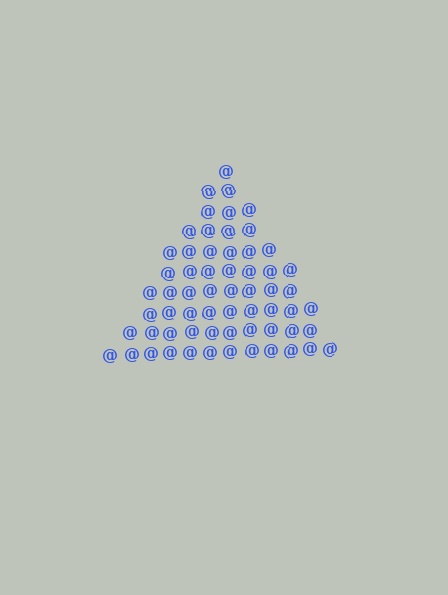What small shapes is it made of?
It is made of small at signs.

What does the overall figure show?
The overall figure shows a triangle.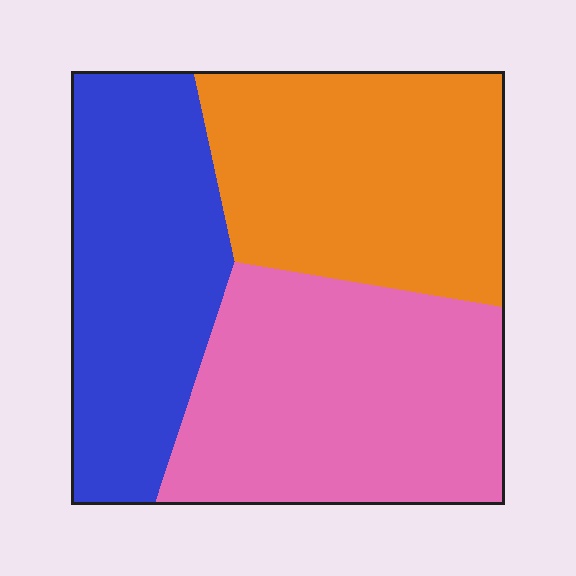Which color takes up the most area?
Pink, at roughly 35%.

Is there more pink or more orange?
Pink.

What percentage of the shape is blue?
Blue covers roughly 30% of the shape.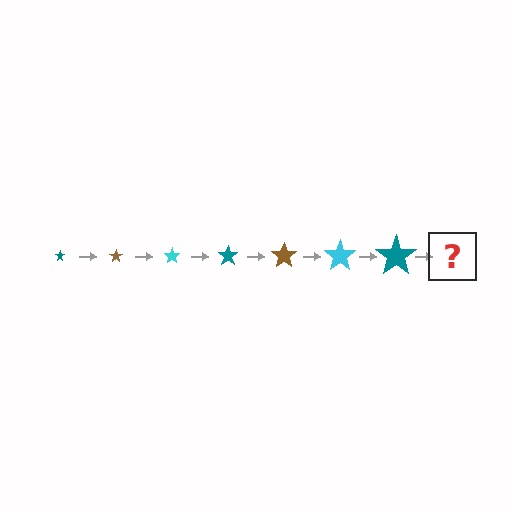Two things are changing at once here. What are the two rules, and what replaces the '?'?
The two rules are that the star grows larger each step and the color cycles through teal, brown, and cyan. The '?' should be a brown star, larger than the previous one.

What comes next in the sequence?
The next element should be a brown star, larger than the previous one.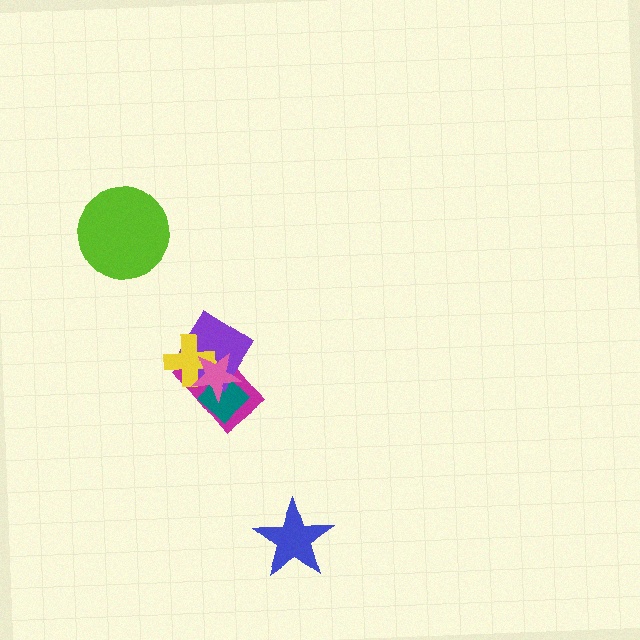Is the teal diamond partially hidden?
Yes, it is partially covered by another shape.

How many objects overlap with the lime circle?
0 objects overlap with the lime circle.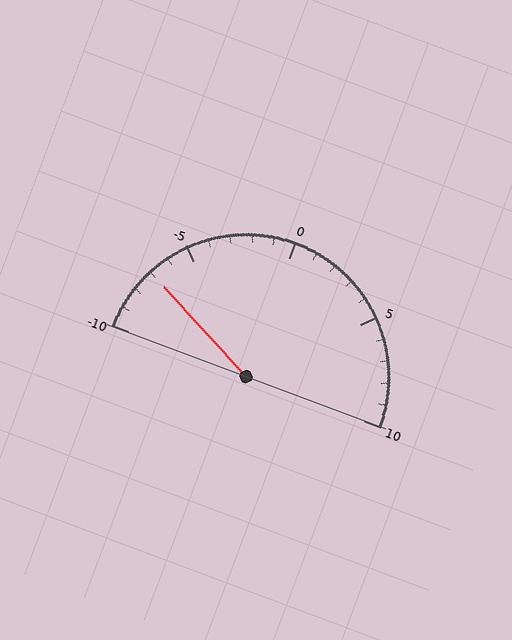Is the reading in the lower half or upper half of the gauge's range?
The reading is in the lower half of the range (-10 to 10).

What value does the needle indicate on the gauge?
The needle indicates approximately -7.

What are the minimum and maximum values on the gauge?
The gauge ranges from -10 to 10.